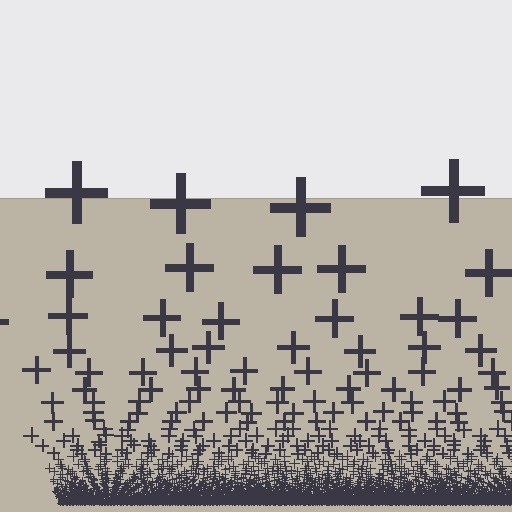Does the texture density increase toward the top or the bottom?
Density increases toward the bottom.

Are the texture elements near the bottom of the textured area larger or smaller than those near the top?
Smaller. The gradient is inverted — elements near the bottom are smaller and denser.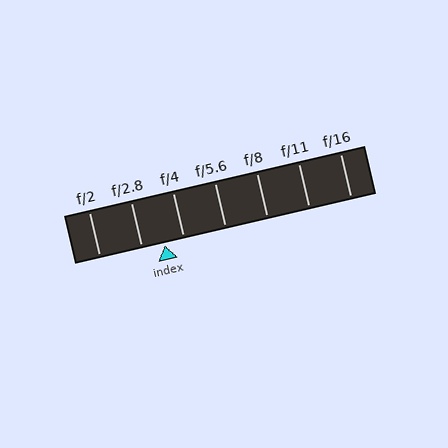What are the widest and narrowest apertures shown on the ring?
The widest aperture shown is f/2 and the narrowest is f/16.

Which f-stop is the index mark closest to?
The index mark is closest to f/4.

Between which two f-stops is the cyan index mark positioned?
The index mark is between f/2.8 and f/4.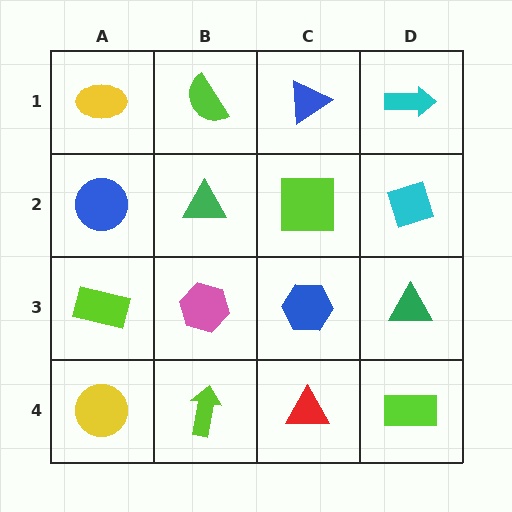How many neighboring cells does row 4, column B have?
3.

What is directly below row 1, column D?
A cyan diamond.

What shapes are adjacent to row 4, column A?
A lime rectangle (row 3, column A), a lime arrow (row 4, column B).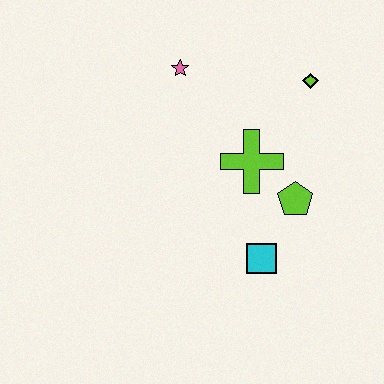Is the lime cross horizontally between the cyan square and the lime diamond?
No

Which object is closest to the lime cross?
The lime pentagon is closest to the lime cross.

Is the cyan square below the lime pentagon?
Yes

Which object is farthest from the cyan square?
The pink star is farthest from the cyan square.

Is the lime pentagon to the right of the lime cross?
Yes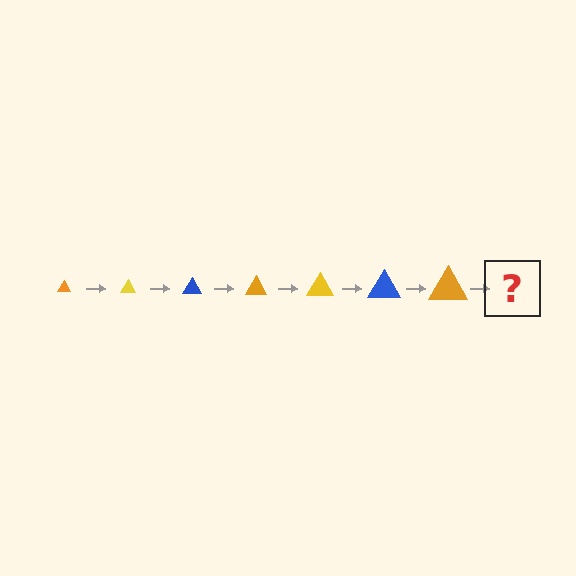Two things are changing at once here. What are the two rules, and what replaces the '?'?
The two rules are that the triangle grows larger each step and the color cycles through orange, yellow, and blue. The '?' should be a yellow triangle, larger than the previous one.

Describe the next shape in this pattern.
It should be a yellow triangle, larger than the previous one.